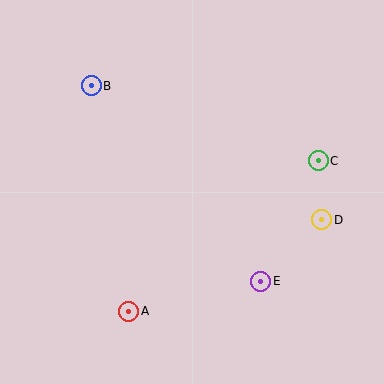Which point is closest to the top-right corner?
Point C is closest to the top-right corner.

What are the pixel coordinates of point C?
Point C is at (318, 161).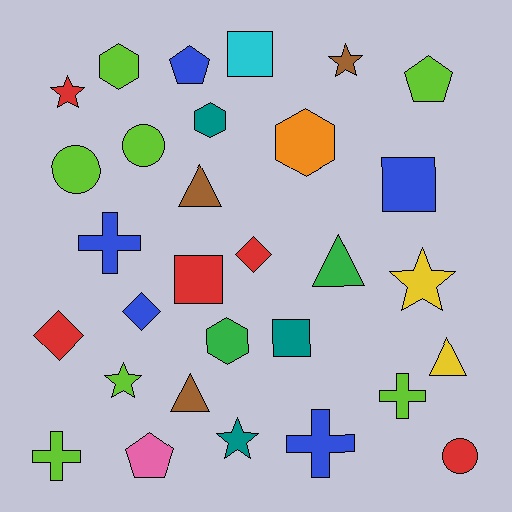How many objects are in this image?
There are 30 objects.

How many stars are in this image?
There are 5 stars.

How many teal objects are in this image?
There are 3 teal objects.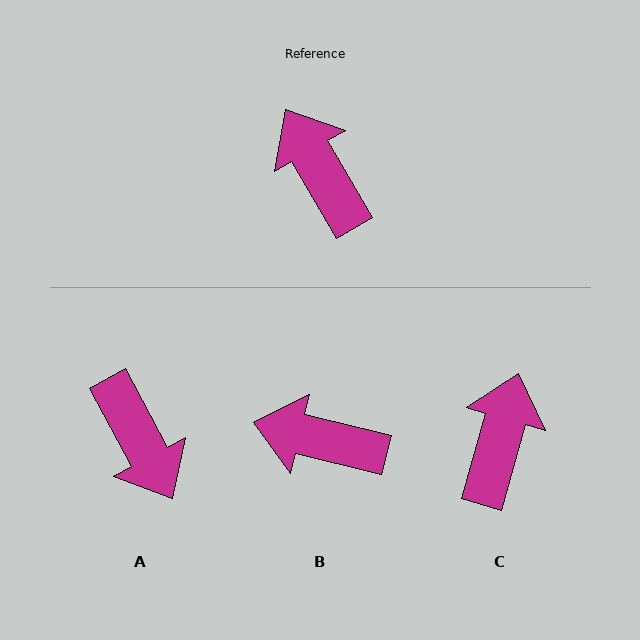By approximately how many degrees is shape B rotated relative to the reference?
Approximately 46 degrees counter-clockwise.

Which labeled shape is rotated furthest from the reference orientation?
A, about 178 degrees away.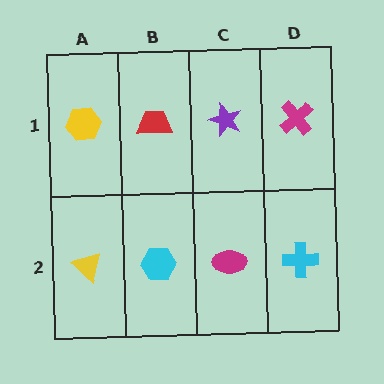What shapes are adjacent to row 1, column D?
A cyan cross (row 2, column D), a purple star (row 1, column C).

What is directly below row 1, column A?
A yellow triangle.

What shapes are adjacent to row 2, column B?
A red trapezoid (row 1, column B), a yellow triangle (row 2, column A), a magenta ellipse (row 2, column C).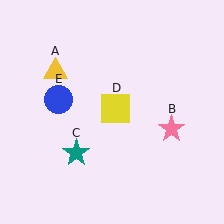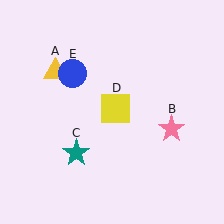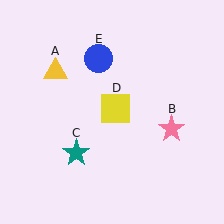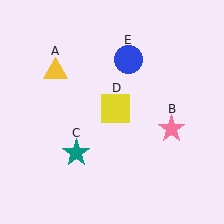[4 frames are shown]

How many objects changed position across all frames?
1 object changed position: blue circle (object E).